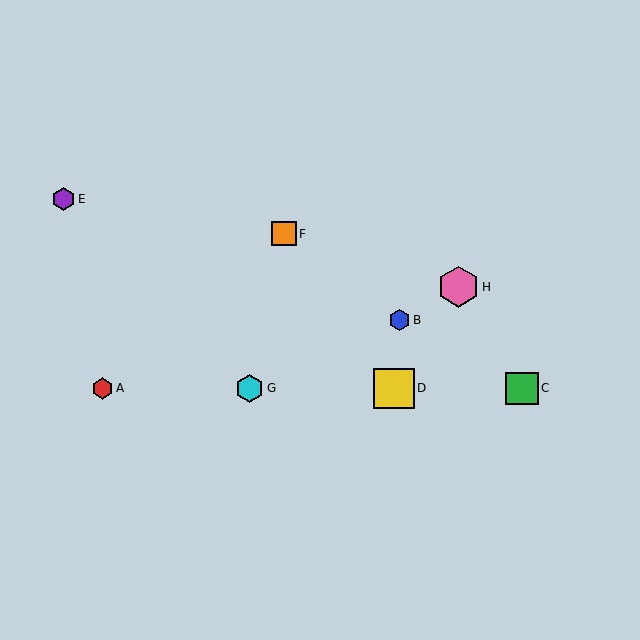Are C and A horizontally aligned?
Yes, both are at y≈388.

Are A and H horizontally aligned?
No, A is at y≈388 and H is at y≈287.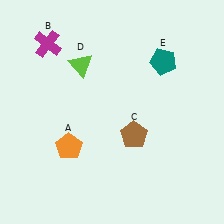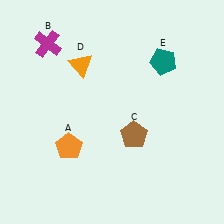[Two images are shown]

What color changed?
The triangle (D) changed from lime in Image 1 to orange in Image 2.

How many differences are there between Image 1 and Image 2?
There is 1 difference between the two images.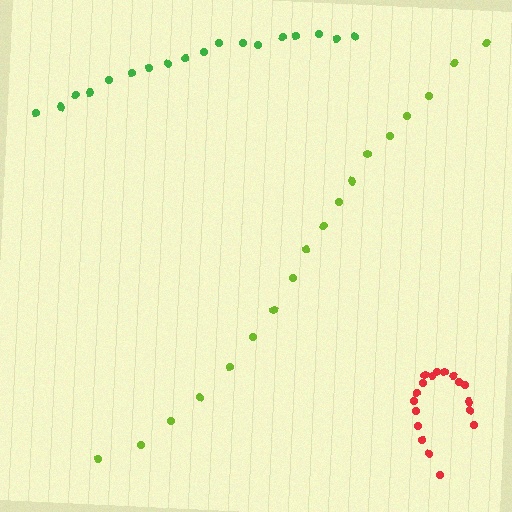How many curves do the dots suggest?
There are 3 distinct paths.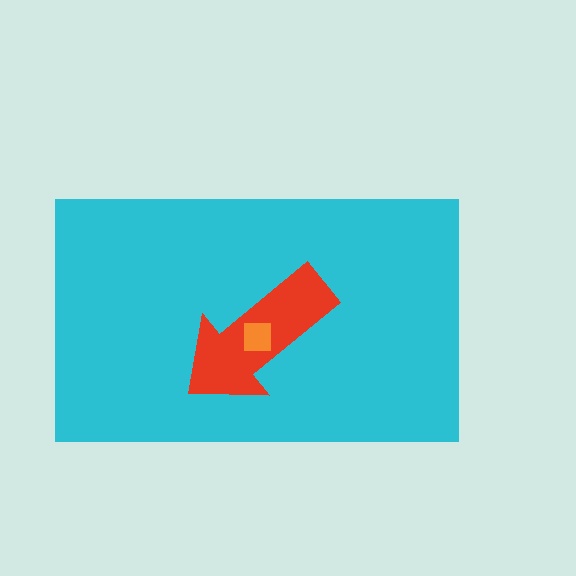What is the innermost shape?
The orange square.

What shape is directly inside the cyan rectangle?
The red arrow.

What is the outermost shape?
The cyan rectangle.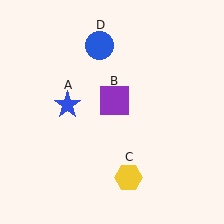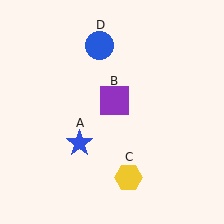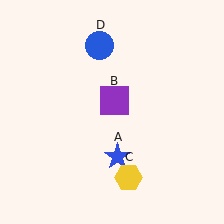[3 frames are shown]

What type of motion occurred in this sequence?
The blue star (object A) rotated counterclockwise around the center of the scene.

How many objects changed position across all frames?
1 object changed position: blue star (object A).